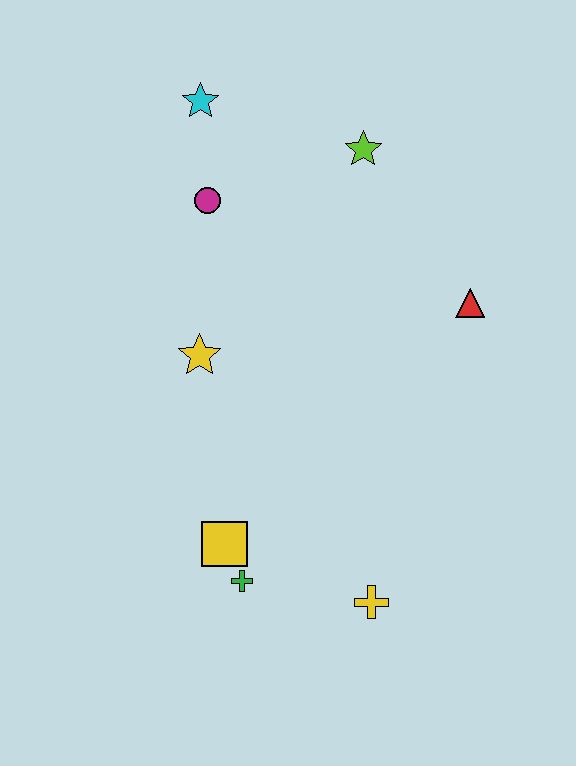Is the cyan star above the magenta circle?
Yes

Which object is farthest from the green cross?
The cyan star is farthest from the green cross.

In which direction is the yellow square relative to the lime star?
The yellow square is below the lime star.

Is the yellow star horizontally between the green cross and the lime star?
No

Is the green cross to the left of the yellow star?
No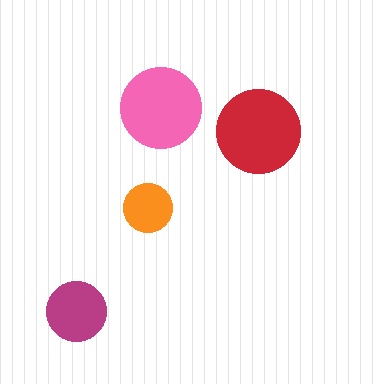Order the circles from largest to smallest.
the red one, the pink one, the magenta one, the orange one.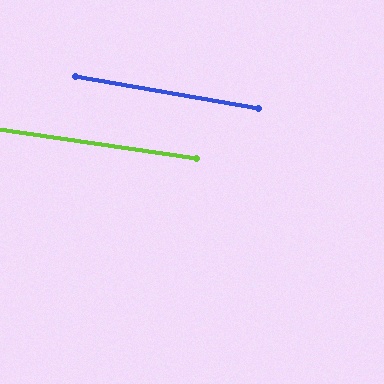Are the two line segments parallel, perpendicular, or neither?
Parallel — their directions differ by only 1.7°.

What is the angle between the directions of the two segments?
Approximately 2 degrees.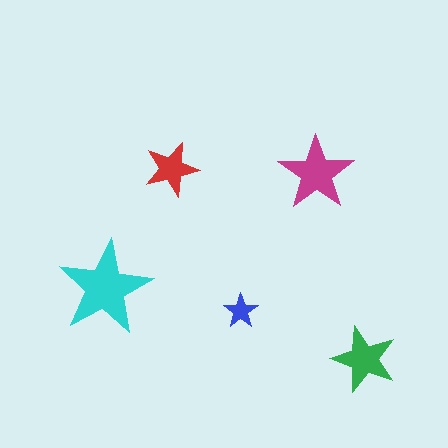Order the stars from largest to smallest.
the cyan one, the magenta one, the green one, the red one, the blue one.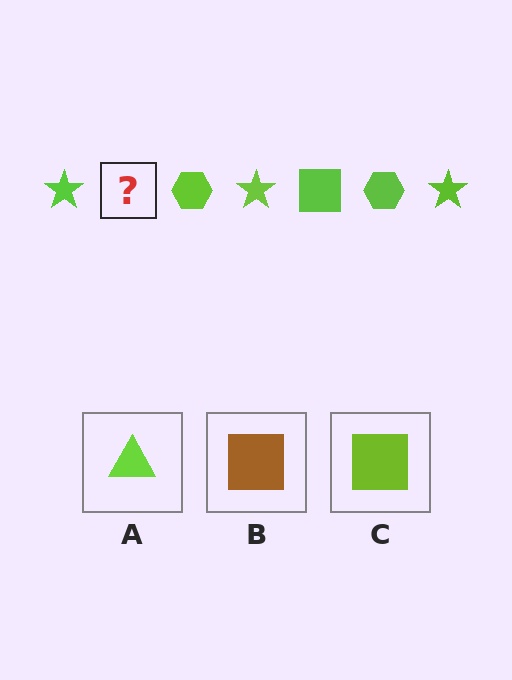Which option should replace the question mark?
Option C.